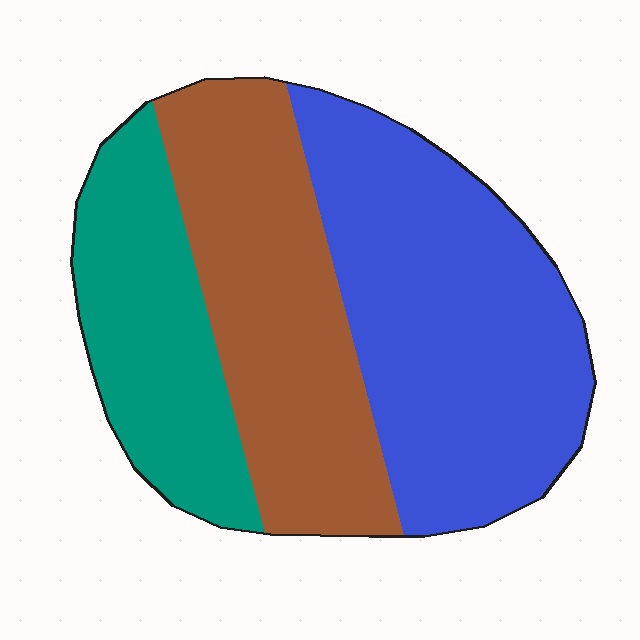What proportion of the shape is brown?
Brown takes up about one third (1/3) of the shape.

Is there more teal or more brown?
Brown.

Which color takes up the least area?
Teal, at roughly 25%.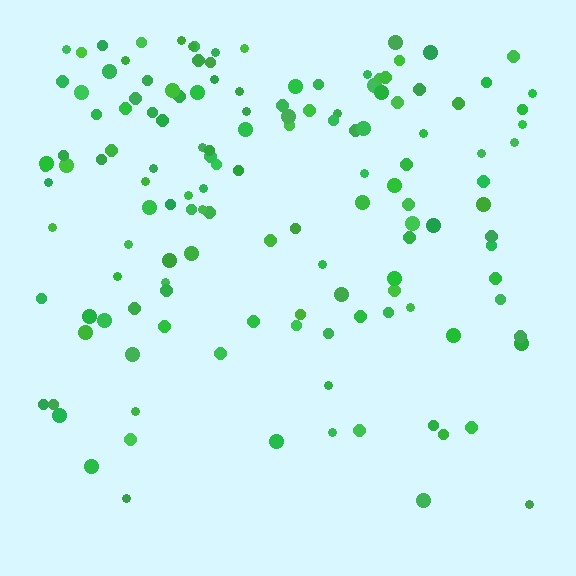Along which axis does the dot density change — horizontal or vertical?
Vertical.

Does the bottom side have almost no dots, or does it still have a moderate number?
Still a moderate number, just noticeably fewer than the top.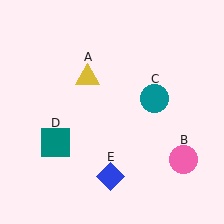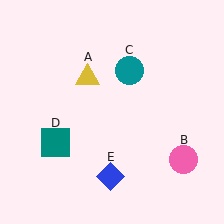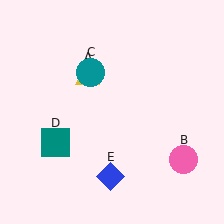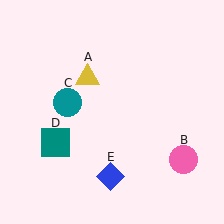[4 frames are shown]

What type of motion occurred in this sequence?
The teal circle (object C) rotated counterclockwise around the center of the scene.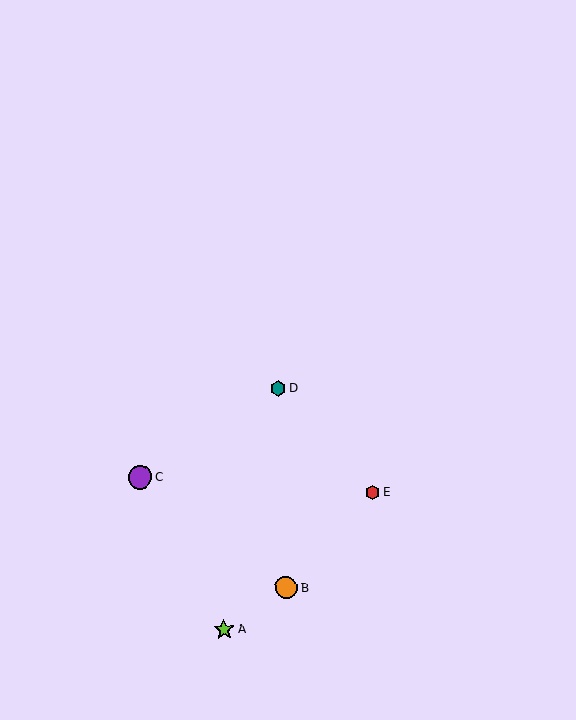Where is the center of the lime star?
The center of the lime star is at (224, 629).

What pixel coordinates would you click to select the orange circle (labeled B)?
Click at (286, 588) to select the orange circle B.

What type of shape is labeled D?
Shape D is a teal hexagon.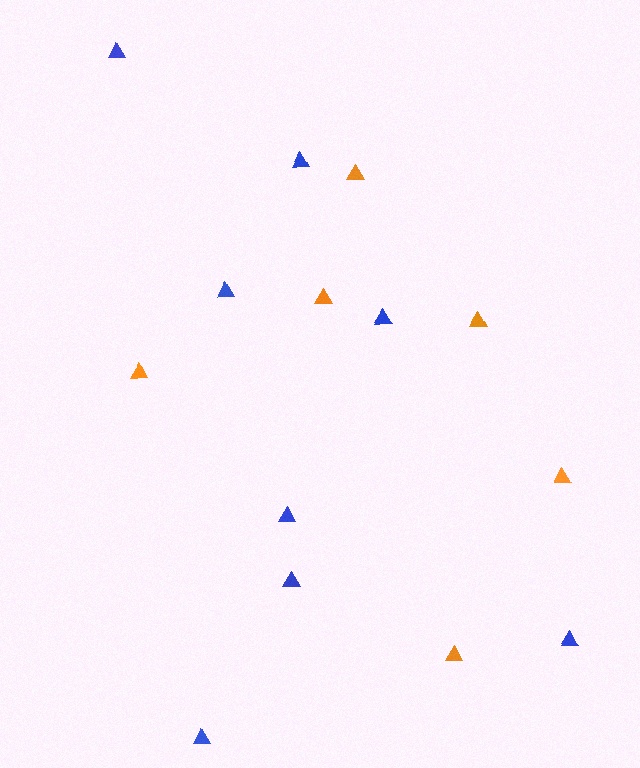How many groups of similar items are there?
There are 2 groups: one group of orange triangles (6) and one group of blue triangles (8).